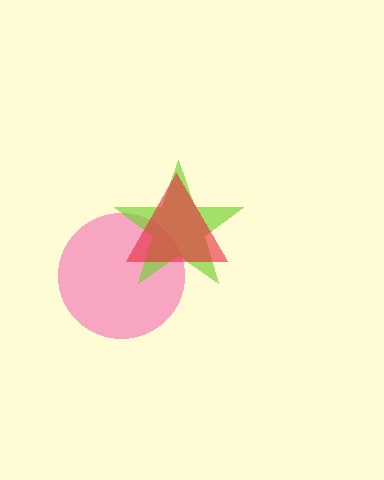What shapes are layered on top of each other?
The layered shapes are: a pink circle, a lime star, a red triangle.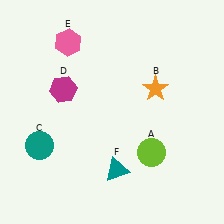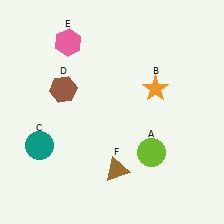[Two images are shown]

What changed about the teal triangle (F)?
In Image 1, F is teal. In Image 2, it changed to brown.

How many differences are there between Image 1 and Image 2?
There are 2 differences between the two images.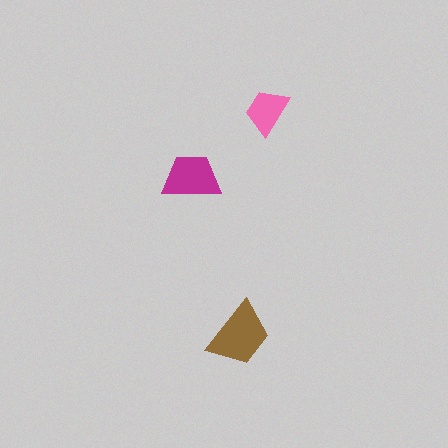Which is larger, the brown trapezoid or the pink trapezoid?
The brown one.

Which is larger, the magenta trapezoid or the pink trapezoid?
The magenta one.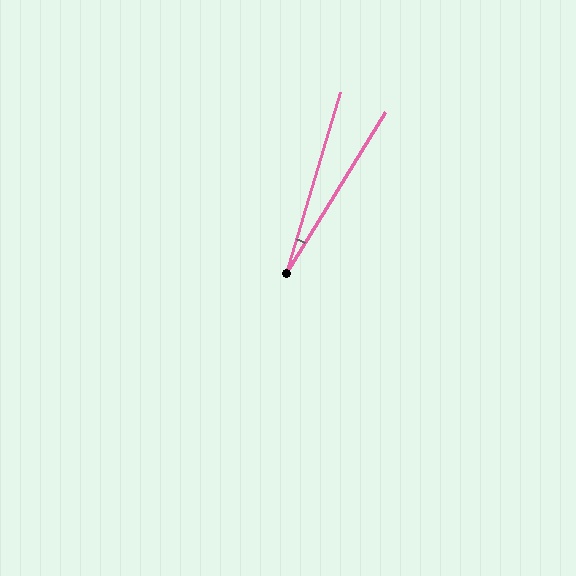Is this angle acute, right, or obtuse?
It is acute.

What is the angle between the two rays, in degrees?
Approximately 15 degrees.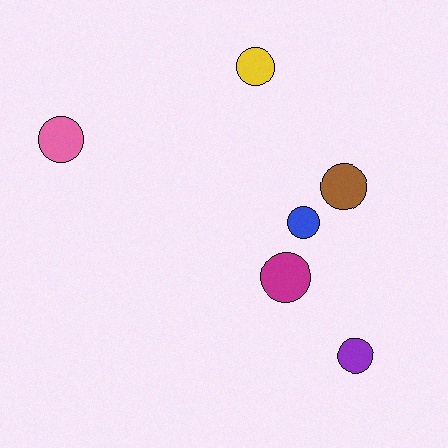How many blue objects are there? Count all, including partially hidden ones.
There is 1 blue object.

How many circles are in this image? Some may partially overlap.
There are 6 circles.